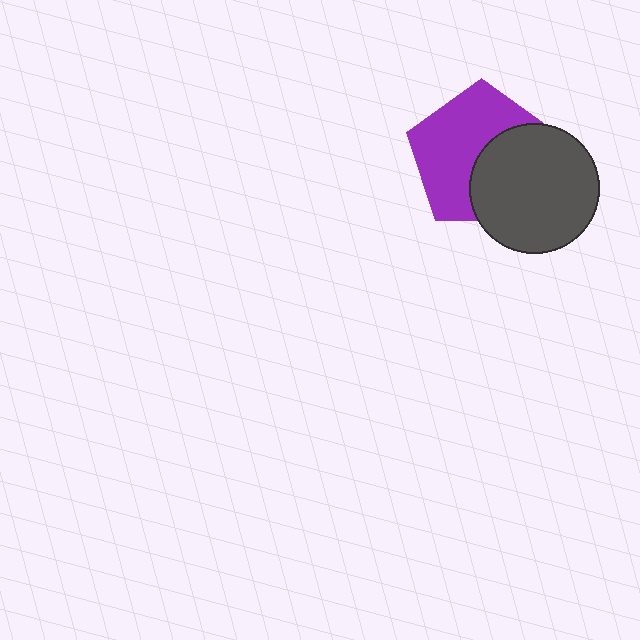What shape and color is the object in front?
The object in front is a dark gray circle.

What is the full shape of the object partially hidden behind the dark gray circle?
The partially hidden object is a purple pentagon.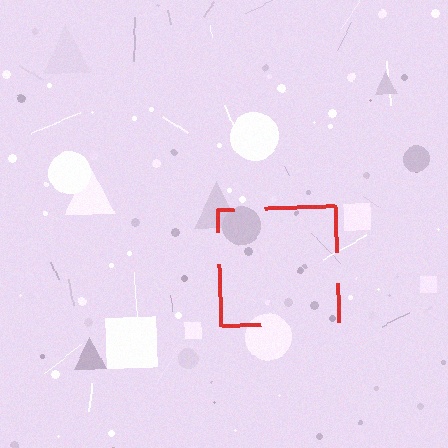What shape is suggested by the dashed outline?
The dashed outline suggests a square.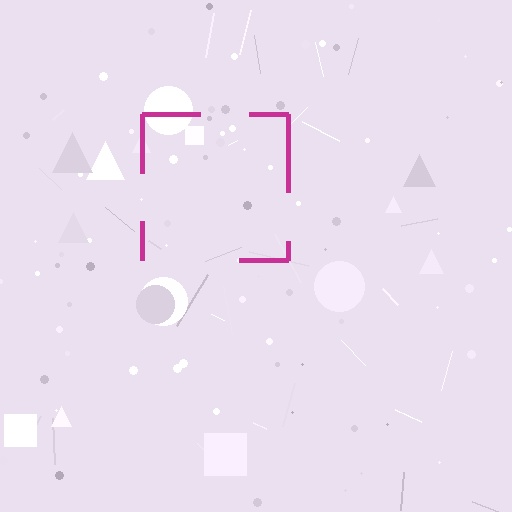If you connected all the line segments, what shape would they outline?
They would outline a square.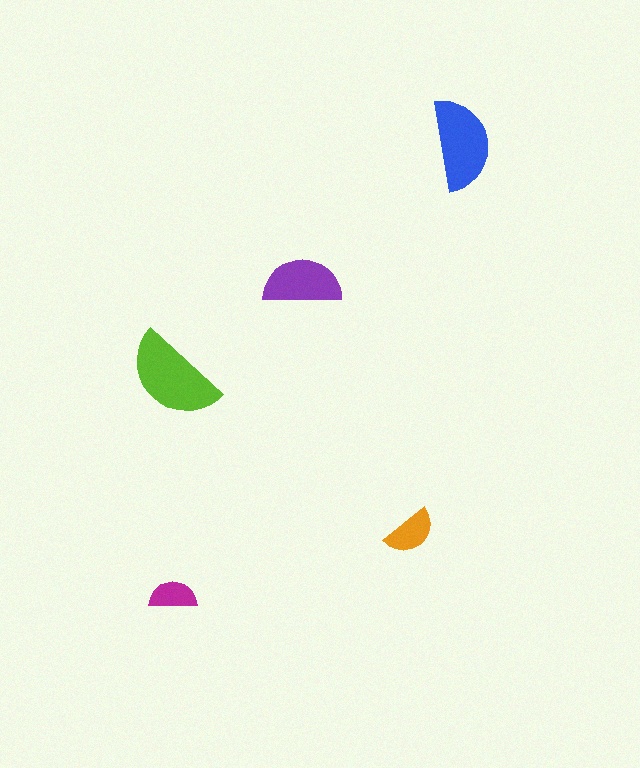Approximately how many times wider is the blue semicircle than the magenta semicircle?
About 2 times wider.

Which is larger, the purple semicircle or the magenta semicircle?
The purple one.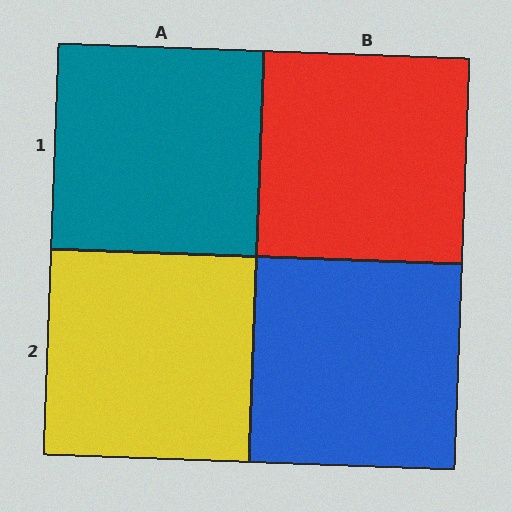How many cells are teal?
1 cell is teal.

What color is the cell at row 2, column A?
Yellow.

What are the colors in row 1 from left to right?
Teal, red.